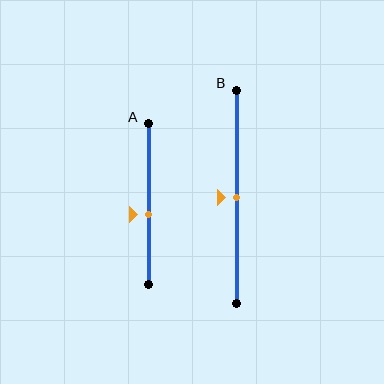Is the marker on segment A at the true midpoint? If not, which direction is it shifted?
No, the marker on segment A is shifted downward by about 7% of the segment length.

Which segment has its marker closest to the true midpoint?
Segment B has its marker closest to the true midpoint.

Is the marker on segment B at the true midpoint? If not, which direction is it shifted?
Yes, the marker on segment B is at the true midpoint.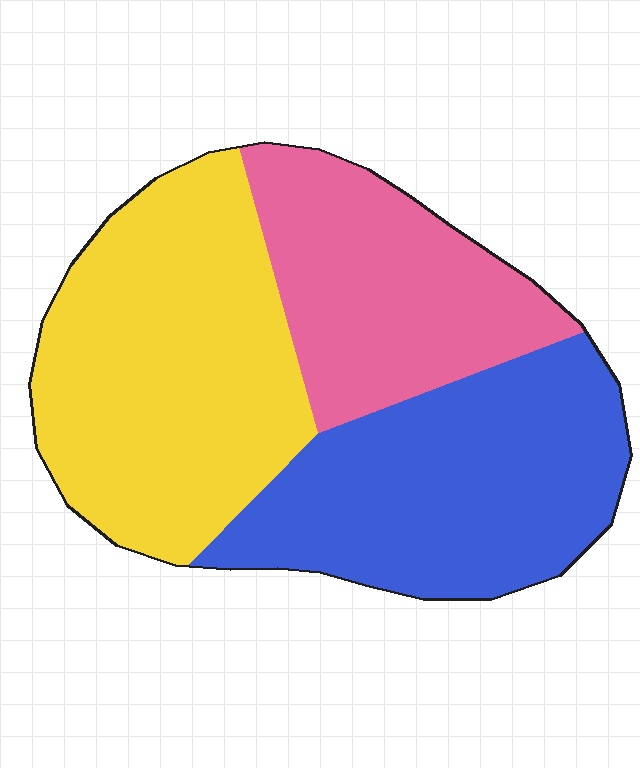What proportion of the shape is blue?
Blue covers roughly 35% of the shape.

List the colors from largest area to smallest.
From largest to smallest: yellow, blue, pink.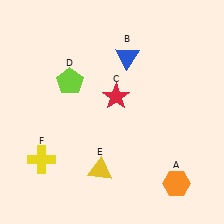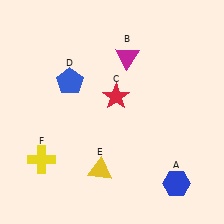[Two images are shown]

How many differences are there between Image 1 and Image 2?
There are 3 differences between the two images.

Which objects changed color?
A changed from orange to blue. B changed from blue to magenta. D changed from lime to blue.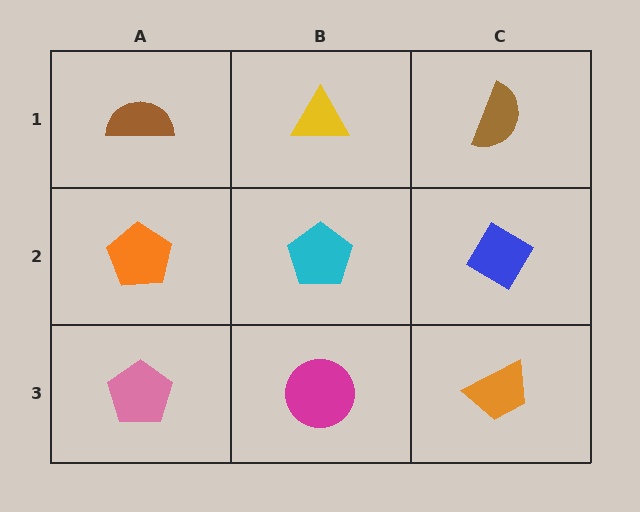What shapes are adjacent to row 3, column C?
A blue diamond (row 2, column C), a magenta circle (row 3, column B).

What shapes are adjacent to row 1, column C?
A blue diamond (row 2, column C), a yellow triangle (row 1, column B).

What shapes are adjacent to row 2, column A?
A brown semicircle (row 1, column A), a pink pentagon (row 3, column A), a cyan pentagon (row 2, column B).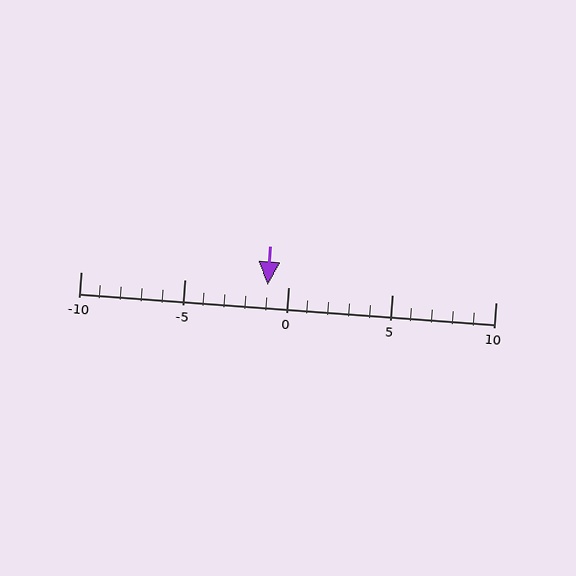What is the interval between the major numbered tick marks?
The major tick marks are spaced 5 units apart.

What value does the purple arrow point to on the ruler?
The purple arrow points to approximately -1.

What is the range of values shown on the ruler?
The ruler shows values from -10 to 10.